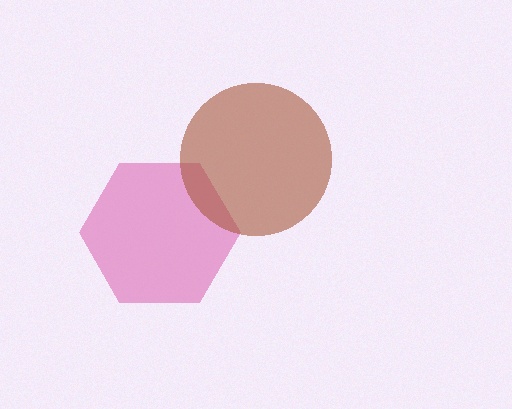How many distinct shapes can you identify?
There are 2 distinct shapes: a pink hexagon, a brown circle.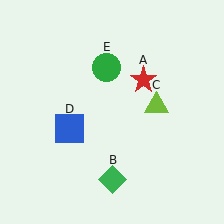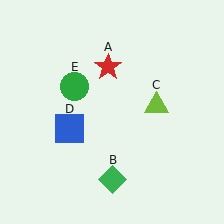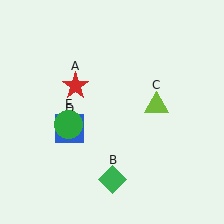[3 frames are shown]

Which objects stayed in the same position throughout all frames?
Green diamond (object B) and lime triangle (object C) and blue square (object D) remained stationary.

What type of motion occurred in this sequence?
The red star (object A), green circle (object E) rotated counterclockwise around the center of the scene.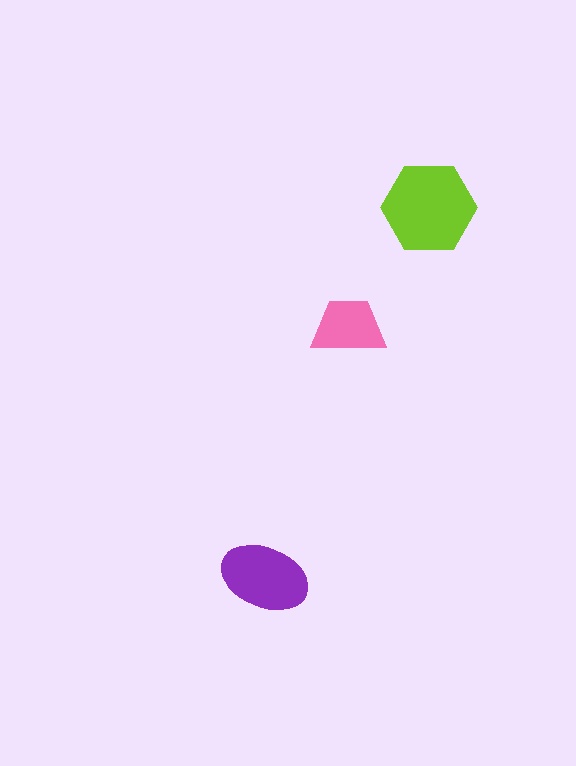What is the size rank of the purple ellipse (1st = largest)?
2nd.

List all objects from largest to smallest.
The lime hexagon, the purple ellipse, the pink trapezoid.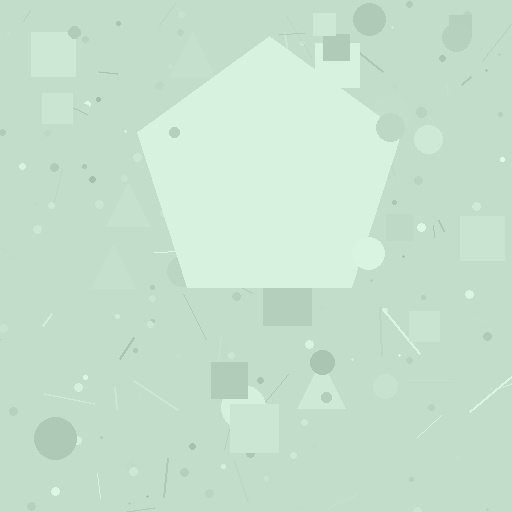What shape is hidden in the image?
A pentagon is hidden in the image.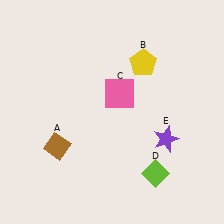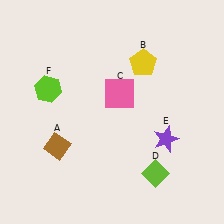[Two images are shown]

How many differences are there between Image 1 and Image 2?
There is 1 difference between the two images.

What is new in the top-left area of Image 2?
A lime hexagon (F) was added in the top-left area of Image 2.